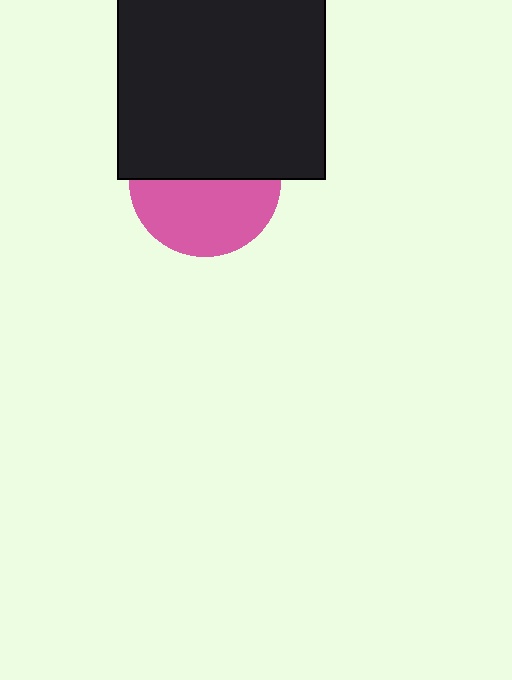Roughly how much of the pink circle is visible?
About half of it is visible (roughly 51%).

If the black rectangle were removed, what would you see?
You would see the complete pink circle.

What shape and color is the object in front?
The object in front is a black rectangle.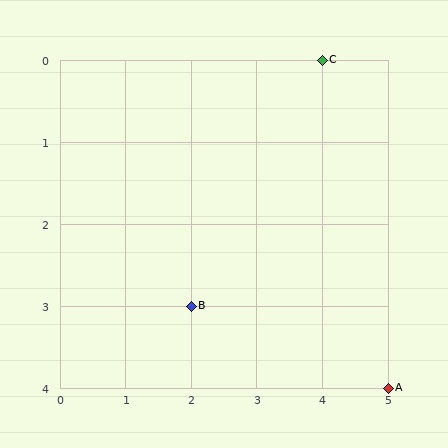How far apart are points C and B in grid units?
Points C and B are 2 columns and 3 rows apart (about 3.6 grid units diagonally).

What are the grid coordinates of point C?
Point C is at grid coordinates (4, 0).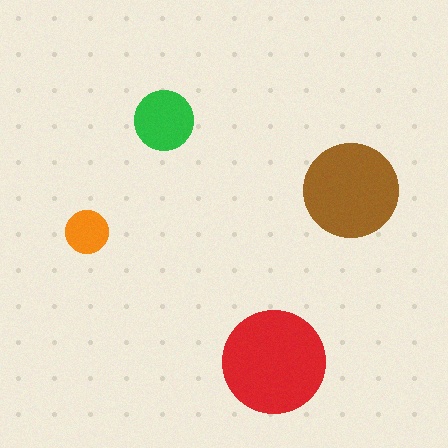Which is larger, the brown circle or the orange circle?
The brown one.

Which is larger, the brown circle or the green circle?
The brown one.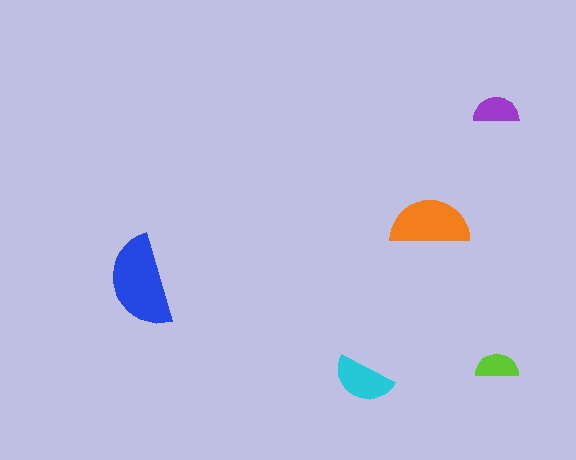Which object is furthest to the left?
The blue semicircle is leftmost.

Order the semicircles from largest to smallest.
the blue one, the orange one, the cyan one, the purple one, the lime one.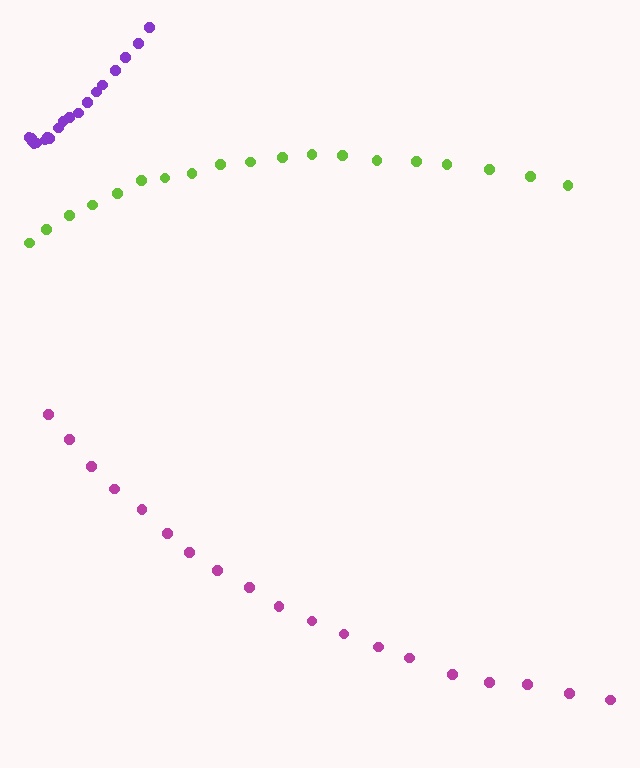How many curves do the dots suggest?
There are 3 distinct paths.